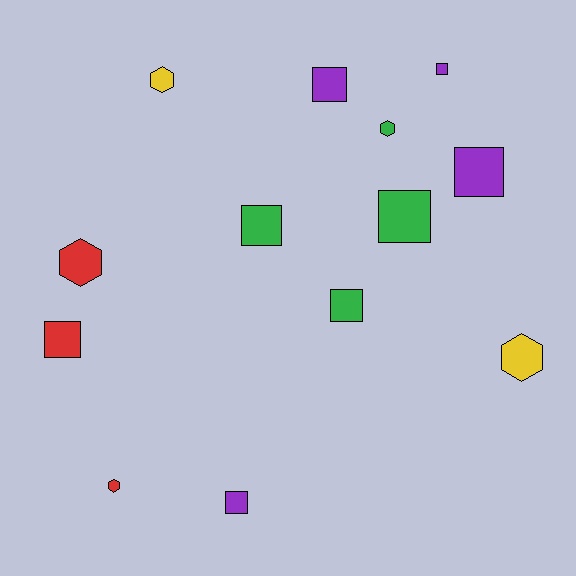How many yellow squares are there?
There are no yellow squares.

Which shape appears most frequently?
Square, with 8 objects.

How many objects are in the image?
There are 13 objects.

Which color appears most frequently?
Purple, with 4 objects.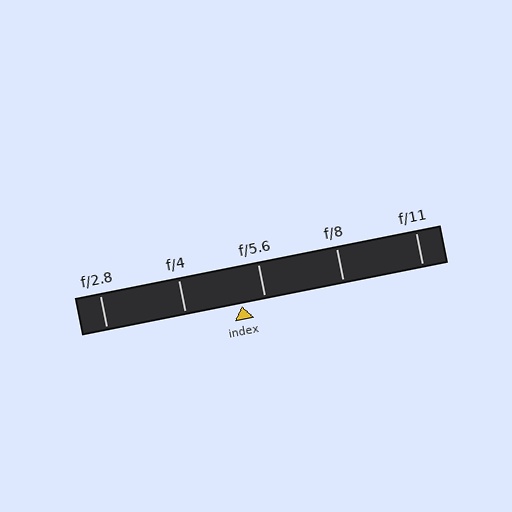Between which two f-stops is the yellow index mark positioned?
The index mark is between f/4 and f/5.6.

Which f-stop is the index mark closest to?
The index mark is closest to f/5.6.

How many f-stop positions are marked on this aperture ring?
There are 5 f-stop positions marked.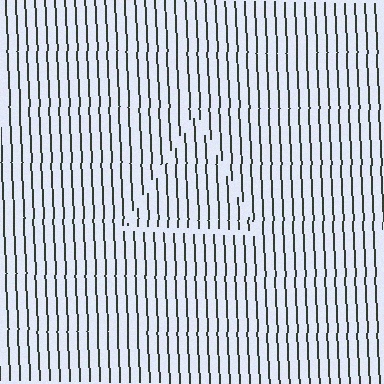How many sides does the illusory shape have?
3 sides — the line-ends trace a triangle.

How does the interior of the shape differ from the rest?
The interior of the shape contains the same grating, shifted by half a period — the contour is defined by the phase discontinuity where line-ends from the inner and outer gratings abut.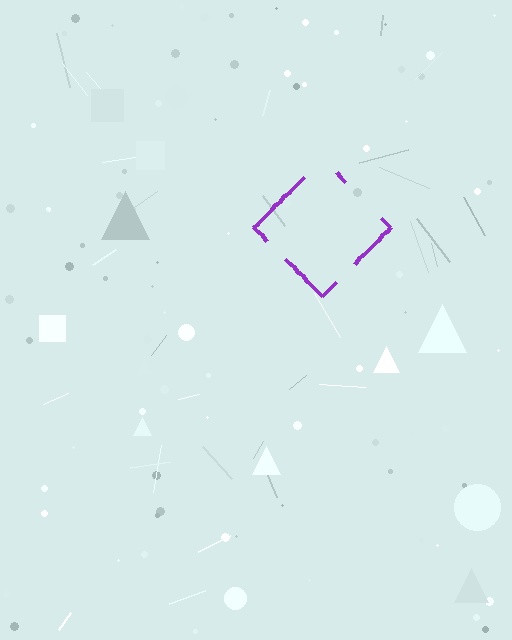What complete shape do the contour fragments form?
The contour fragments form a diamond.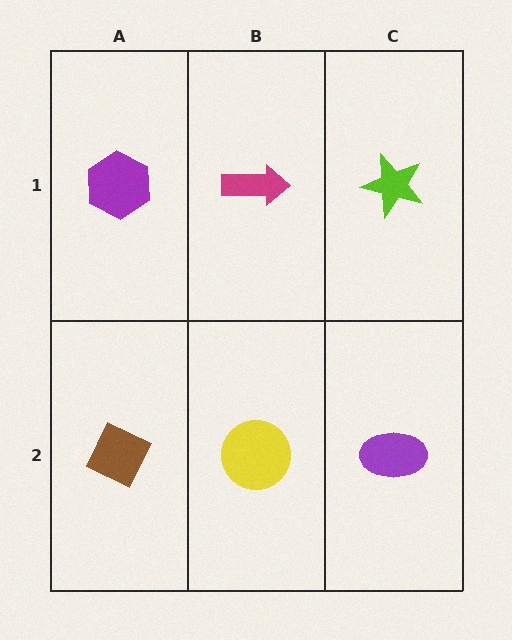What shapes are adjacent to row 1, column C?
A purple ellipse (row 2, column C), a magenta arrow (row 1, column B).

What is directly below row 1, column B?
A yellow circle.